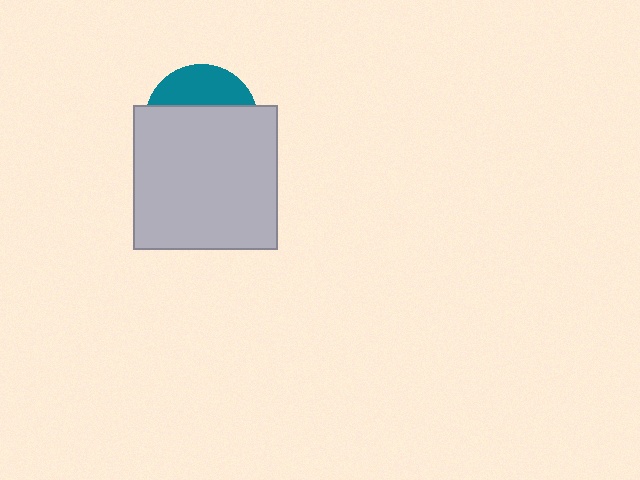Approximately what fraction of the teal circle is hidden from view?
Roughly 67% of the teal circle is hidden behind the light gray square.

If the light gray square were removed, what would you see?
You would see the complete teal circle.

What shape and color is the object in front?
The object in front is a light gray square.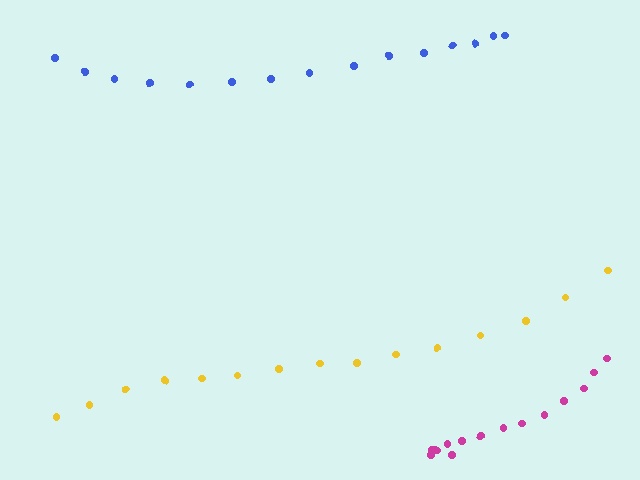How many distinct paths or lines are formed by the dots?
There are 3 distinct paths.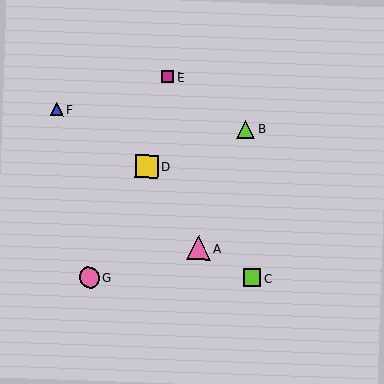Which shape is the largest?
The pink triangle (labeled A) is the largest.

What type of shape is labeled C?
Shape C is a lime square.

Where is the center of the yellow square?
The center of the yellow square is at (146, 167).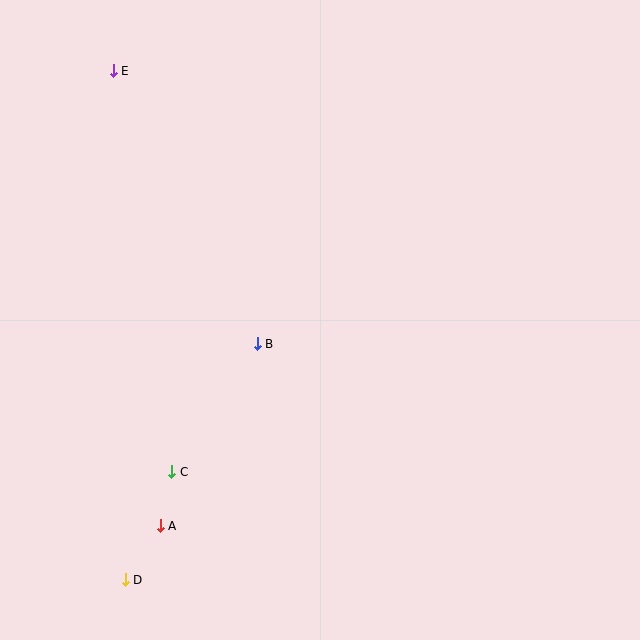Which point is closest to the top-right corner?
Point B is closest to the top-right corner.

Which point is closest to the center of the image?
Point B at (257, 344) is closest to the center.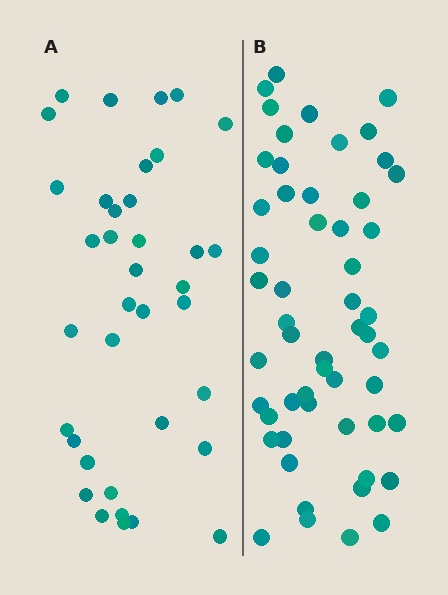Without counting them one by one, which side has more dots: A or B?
Region B (the right region) has more dots.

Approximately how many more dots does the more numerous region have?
Region B has approximately 15 more dots than region A.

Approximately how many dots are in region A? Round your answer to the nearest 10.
About 40 dots. (The exact count is 37, which rounds to 40.)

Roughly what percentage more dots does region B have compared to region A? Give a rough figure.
About 45% more.